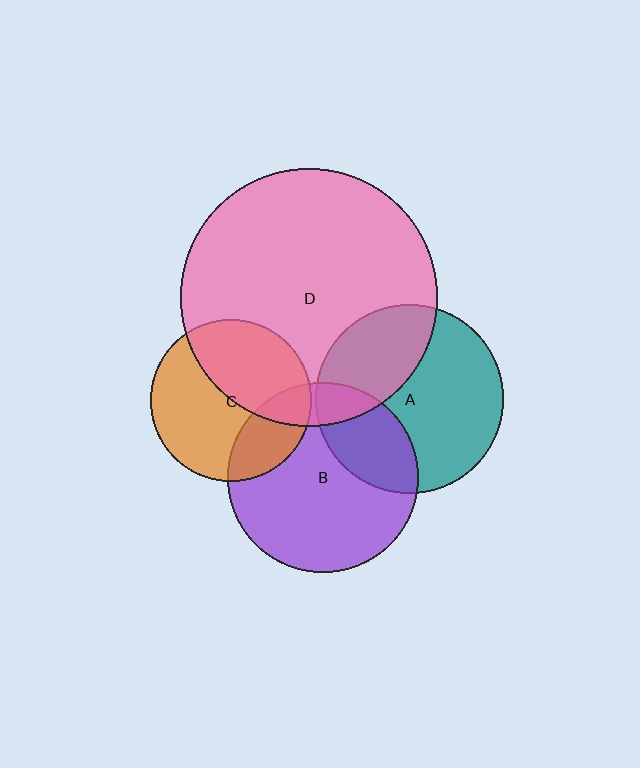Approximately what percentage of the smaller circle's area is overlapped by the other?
Approximately 15%.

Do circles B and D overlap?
Yes.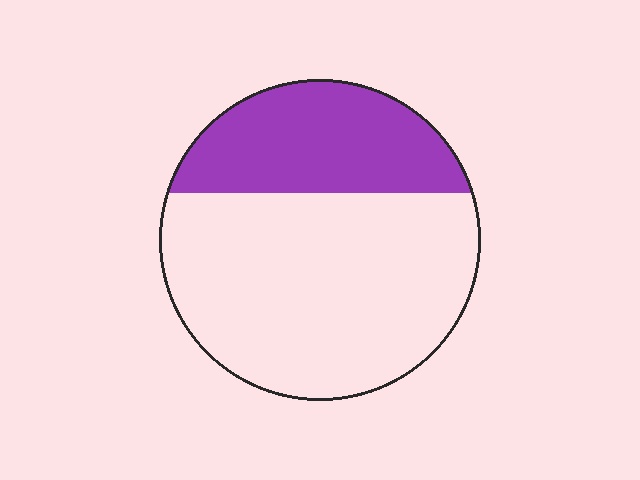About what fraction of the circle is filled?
About one third (1/3).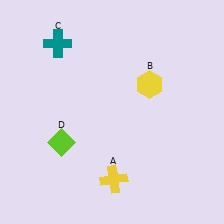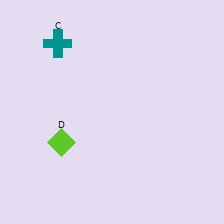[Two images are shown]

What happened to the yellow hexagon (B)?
The yellow hexagon (B) was removed in Image 2. It was in the top-right area of Image 1.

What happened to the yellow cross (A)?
The yellow cross (A) was removed in Image 2. It was in the bottom-right area of Image 1.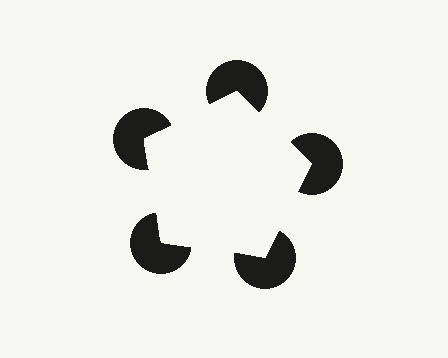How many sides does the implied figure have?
5 sides.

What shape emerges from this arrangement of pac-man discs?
An illusory pentagon — its edges are inferred from the aligned wedge cuts in the pac-man discs, not physically drawn.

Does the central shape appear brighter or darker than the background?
It typically appears slightly brighter than the background, even though no actual brightness change is drawn.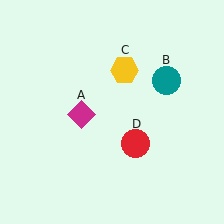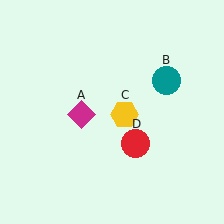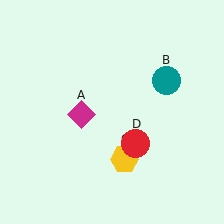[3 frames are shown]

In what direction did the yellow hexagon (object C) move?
The yellow hexagon (object C) moved down.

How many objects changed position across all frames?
1 object changed position: yellow hexagon (object C).